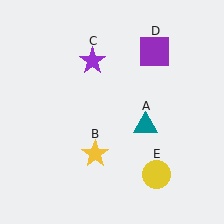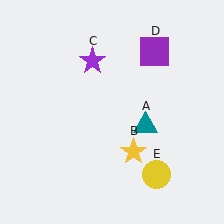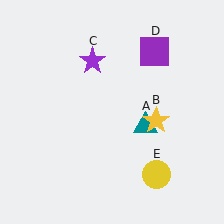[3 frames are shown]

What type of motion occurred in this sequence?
The yellow star (object B) rotated counterclockwise around the center of the scene.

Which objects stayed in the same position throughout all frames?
Teal triangle (object A) and purple star (object C) and purple square (object D) and yellow circle (object E) remained stationary.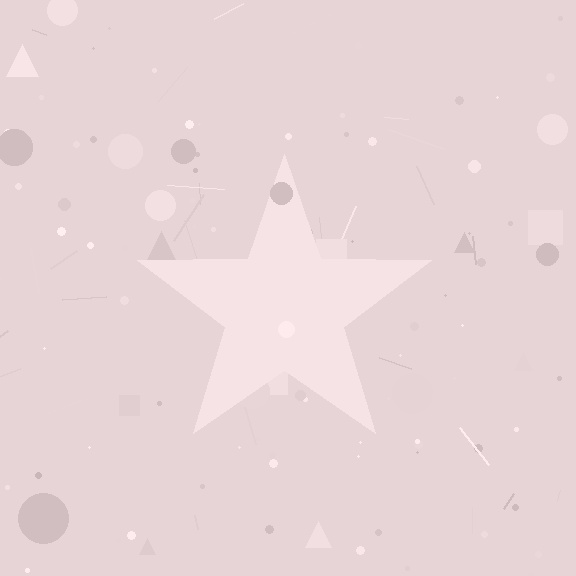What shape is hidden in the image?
A star is hidden in the image.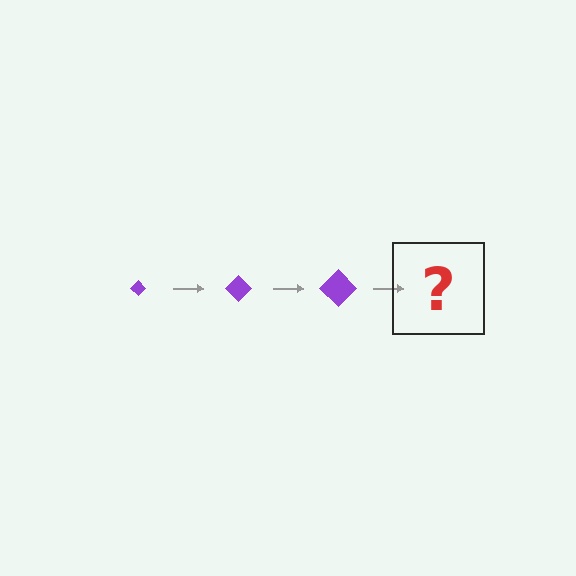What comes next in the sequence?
The next element should be a purple diamond, larger than the previous one.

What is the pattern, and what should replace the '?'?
The pattern is that the diamond gets progressively larger each step. The '?' should be a purple diamond, larger than the previous one.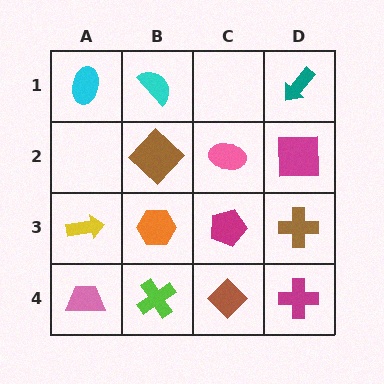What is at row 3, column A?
A yellow arrow.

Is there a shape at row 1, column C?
No, that cell is empty.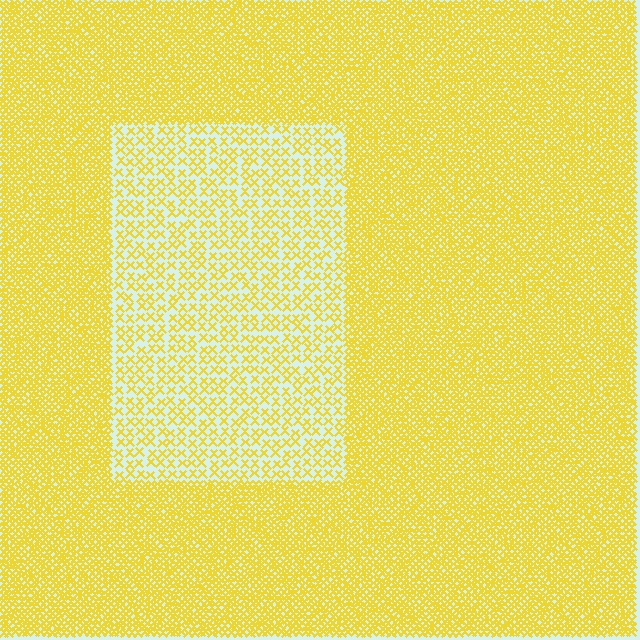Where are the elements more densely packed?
The elements are more densely packed outside the rectangle boundary.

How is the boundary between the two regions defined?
The boundary is defined by a change in element density (approximately 2.8x ratio). All elements are the same color, size, and shape.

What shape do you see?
I see a rectangle.